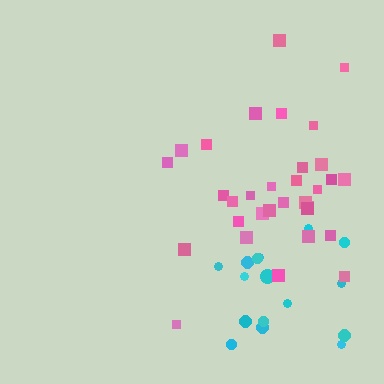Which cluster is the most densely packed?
Pink.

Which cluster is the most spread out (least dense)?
Cyan.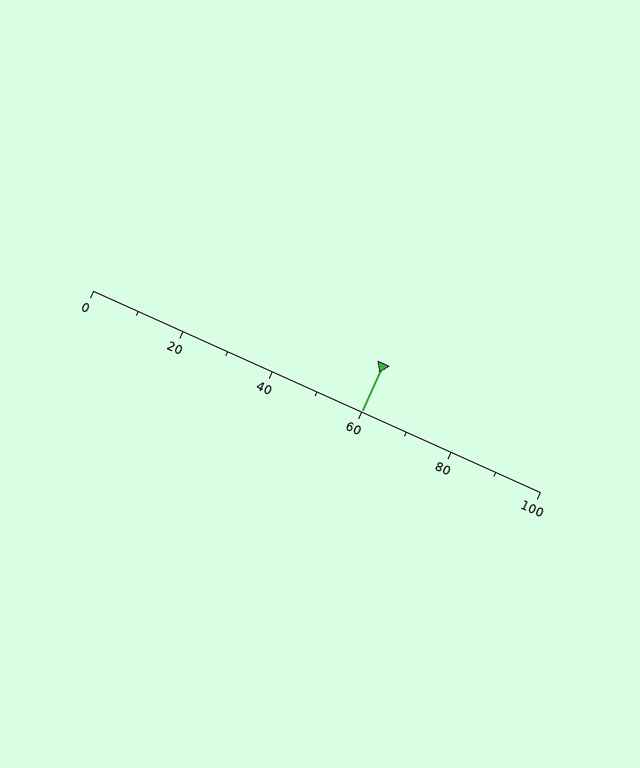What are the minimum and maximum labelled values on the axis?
The axis runs from 0 to 100.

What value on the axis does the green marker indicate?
The marker indicates approximately 60.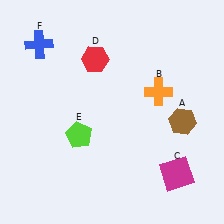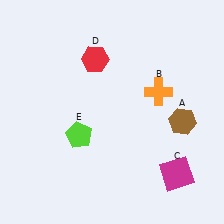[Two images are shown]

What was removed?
The blue cross (F) was removed in Image 2.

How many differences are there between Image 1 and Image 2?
There is 1 difference between the two images.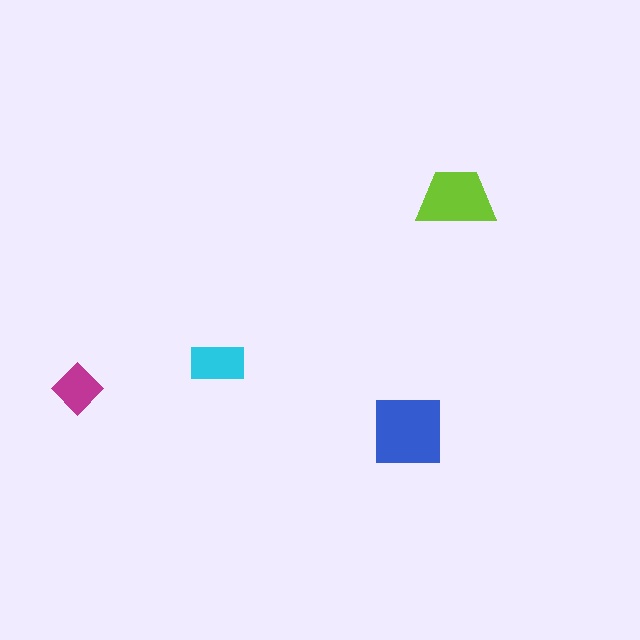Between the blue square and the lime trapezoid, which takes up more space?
The blue square.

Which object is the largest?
The blue square.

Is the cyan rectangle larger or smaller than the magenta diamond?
Larger.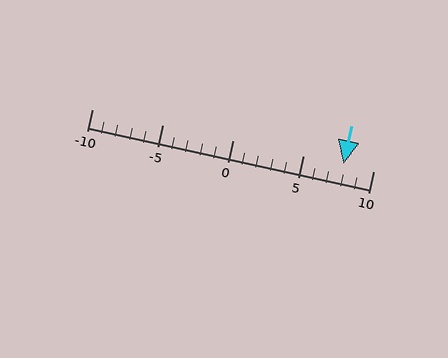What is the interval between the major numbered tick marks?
The major tick marks are spaced 5 units apart.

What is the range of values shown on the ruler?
The ruler shows values from -10 to 10.